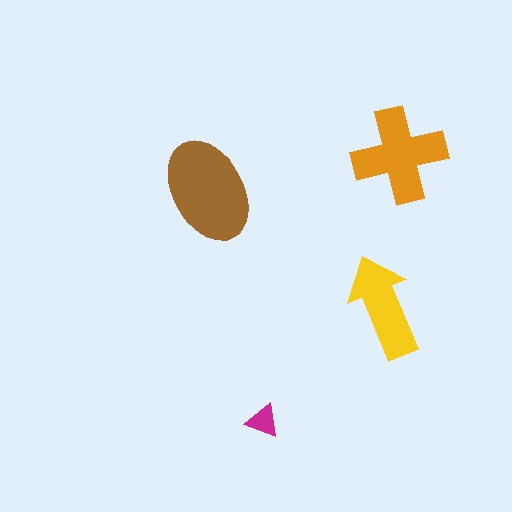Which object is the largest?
The brown ellipse.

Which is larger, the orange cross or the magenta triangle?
The orange cross.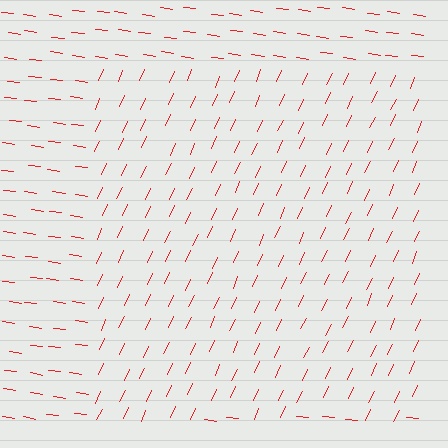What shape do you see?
I see a rectangle.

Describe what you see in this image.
The image is filled with small red line segments. A rectangle region in the image has lines oriented differently from the surrounding lines, creating a visible texture boundary.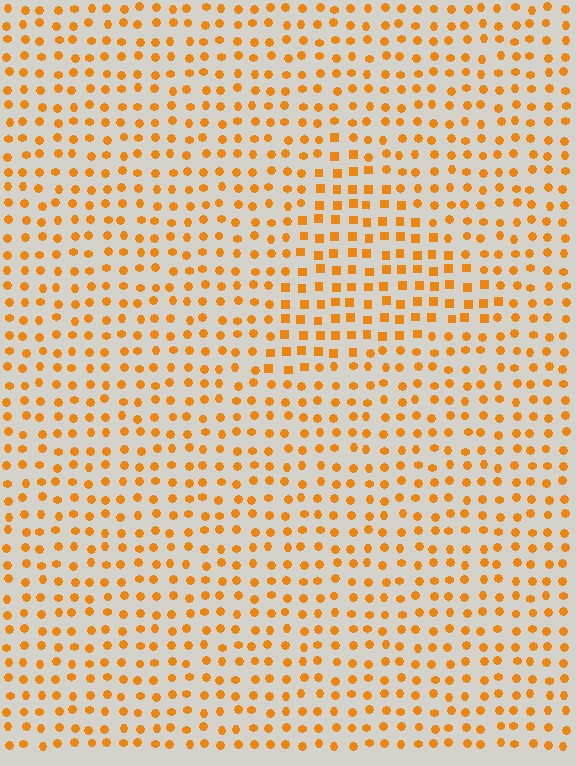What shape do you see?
I see a triangle.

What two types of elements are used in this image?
The image uses squares inside the triangle region and circles outside it.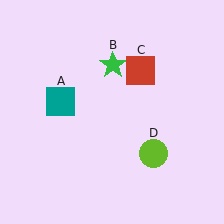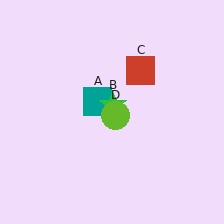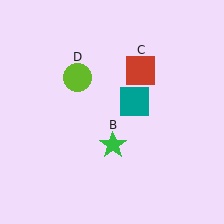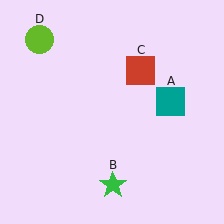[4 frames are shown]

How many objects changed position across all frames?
3 objects changed position: teal square (object A), green star (object B), lime circle (object D).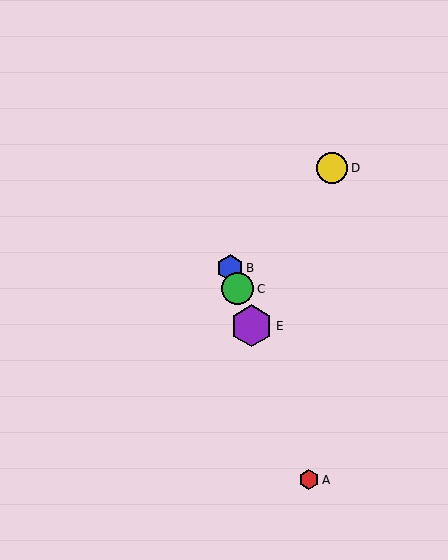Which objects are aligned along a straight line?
Objects A, B, C, E are aligned along a straight line.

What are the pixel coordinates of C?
Object C is at (238, 289).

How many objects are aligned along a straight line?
4 objects (A, B, C, E) are aligned along a straight line.